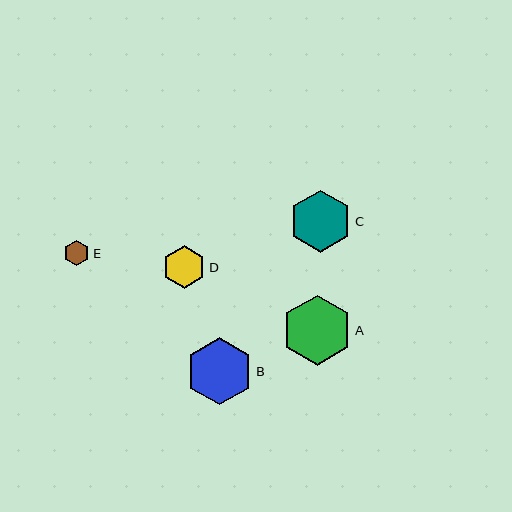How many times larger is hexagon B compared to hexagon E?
Hexagon B is approximately 2.6 times the size of hexagon E.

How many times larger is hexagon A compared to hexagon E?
Hexagon A is approximately 2.7 times the size of hexagon E.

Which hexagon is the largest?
Hexagon A is the largest with a size of approximately 70 pixels.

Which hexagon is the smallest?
Hexagon E is the smallest with a size of approximately 26 pixels.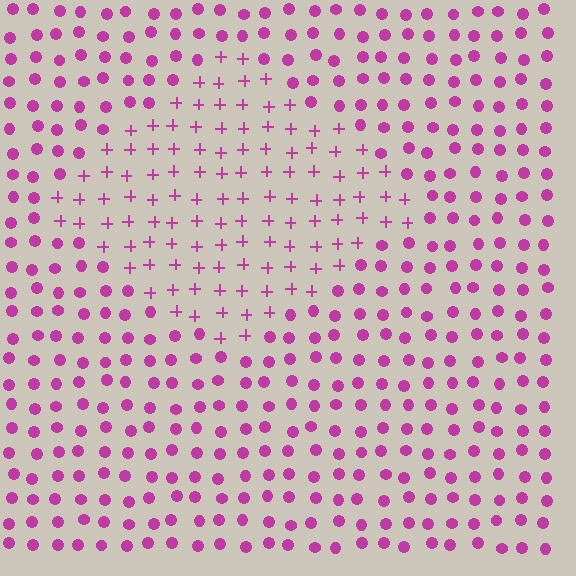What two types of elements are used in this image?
The image uses plus signs inside the diamond region and circles outside it.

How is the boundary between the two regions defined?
The boundary is defined by a change in element shape: plus signs inside vs. circles outside. All elements share the same color and spacing.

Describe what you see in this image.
The image is filled with small magenta elements arranged in a uniform grid. A diamond-shaped region contains plus signs, while the surrounding area contains circles. The boundary is defined purely by the change in element shape.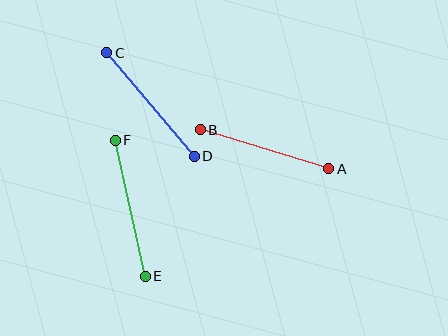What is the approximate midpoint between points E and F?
The midpoint is at approximately (130, 208) pixels.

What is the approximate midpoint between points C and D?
The midpoint is at approximately (150, 104) pixels.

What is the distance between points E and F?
The distance is approximately 139 pixels.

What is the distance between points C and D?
The distance is approximately 135 pixels.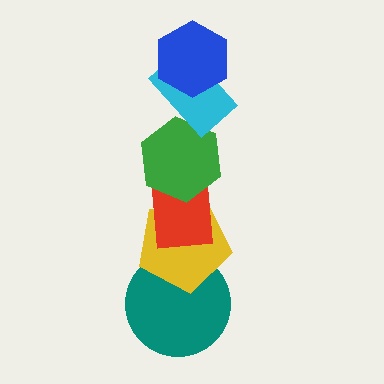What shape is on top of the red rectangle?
The green hexagon is on top of the red rectangle.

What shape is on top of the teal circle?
The yellow pentagon is on top of the teal circle.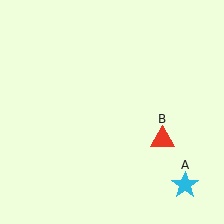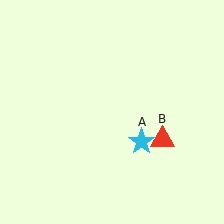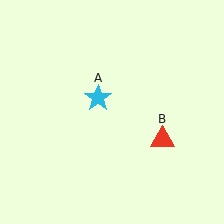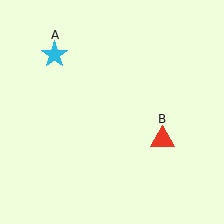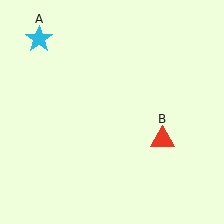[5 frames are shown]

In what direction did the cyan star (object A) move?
The cyan star (object A) moved up and to the left.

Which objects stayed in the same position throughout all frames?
Red triangle (object B) remained stationary.